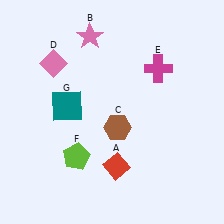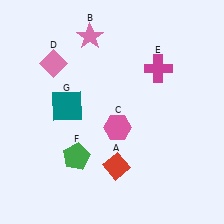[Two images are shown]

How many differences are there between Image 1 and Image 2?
There are 2 differences between the two images.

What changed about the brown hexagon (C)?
In Image 1, C is brown. In Image 2, it changed to pink.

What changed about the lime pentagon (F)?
In Image 1, F is lime. In Image 2, it changed to green.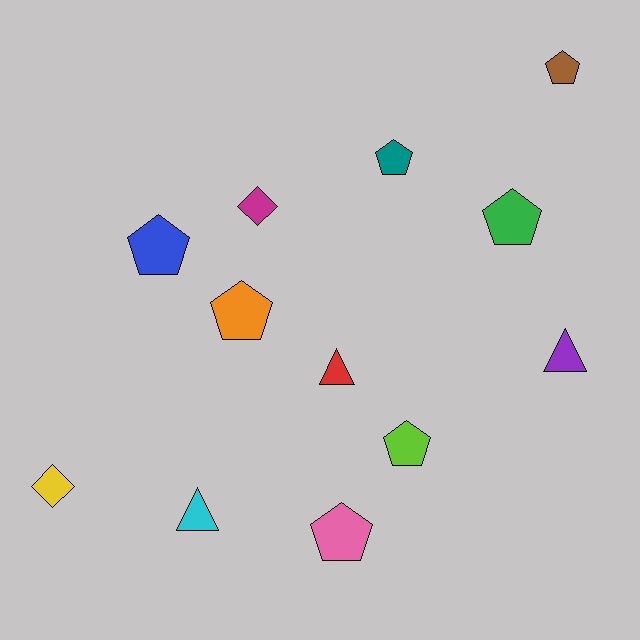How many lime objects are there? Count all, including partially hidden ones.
There is 1 lime object.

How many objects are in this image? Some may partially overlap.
There are 12 objects.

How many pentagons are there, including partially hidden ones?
There are 7 pentagons.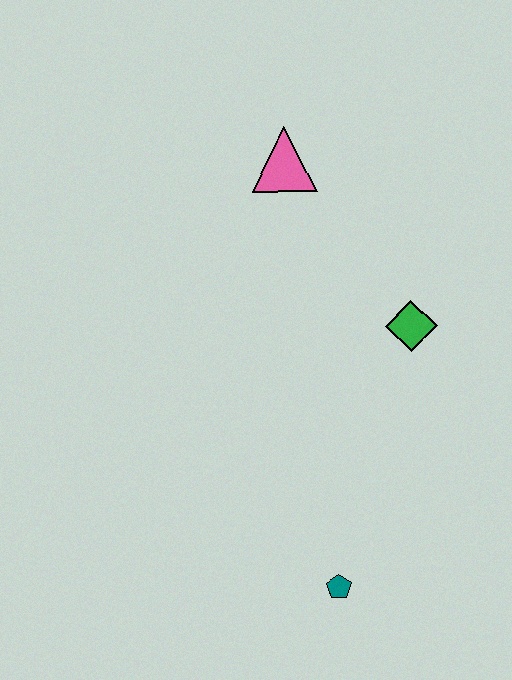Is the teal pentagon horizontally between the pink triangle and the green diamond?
Yes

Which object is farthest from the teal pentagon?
The pink triangle is farthest from the teal pentagon.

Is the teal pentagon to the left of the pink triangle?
No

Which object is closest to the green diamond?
The pink triangle is closest to the green diamond.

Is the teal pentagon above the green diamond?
No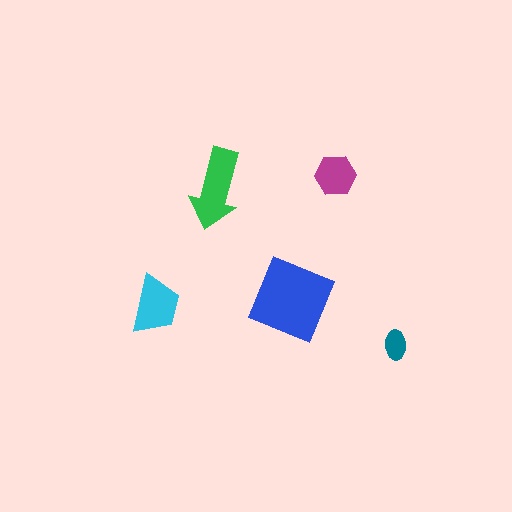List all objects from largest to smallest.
The blue diamond, the green arrow, the cyan trapezoid, the magenta hexagon, the teal ellipse.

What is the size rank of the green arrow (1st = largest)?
2nd.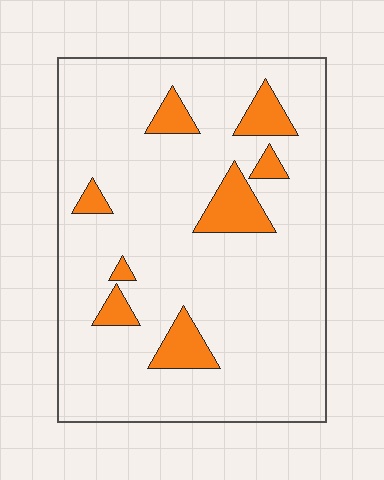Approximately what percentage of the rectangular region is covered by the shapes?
Approximately 10%.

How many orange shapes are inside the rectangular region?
8.